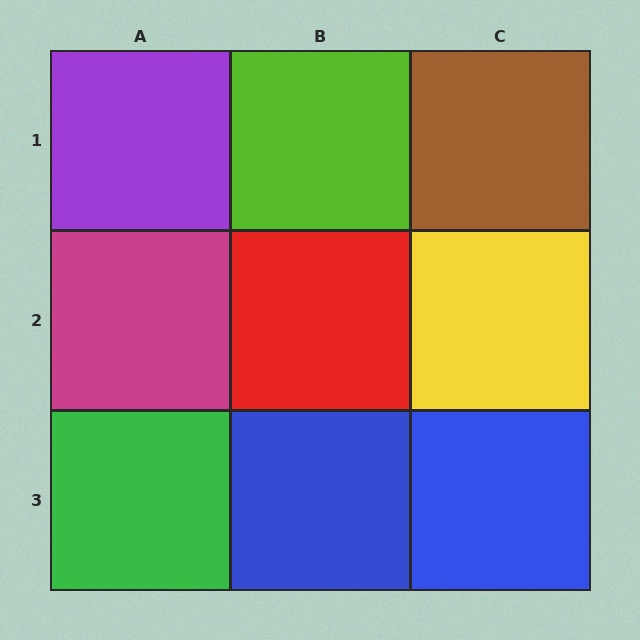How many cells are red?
1 cell is red.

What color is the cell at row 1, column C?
Brown.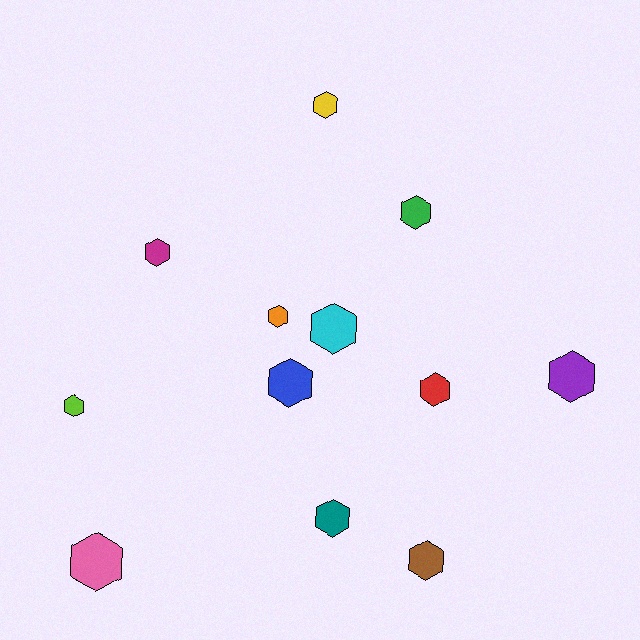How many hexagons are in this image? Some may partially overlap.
There are 12 hexagons.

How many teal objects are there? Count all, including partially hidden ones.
There is 1 teal object.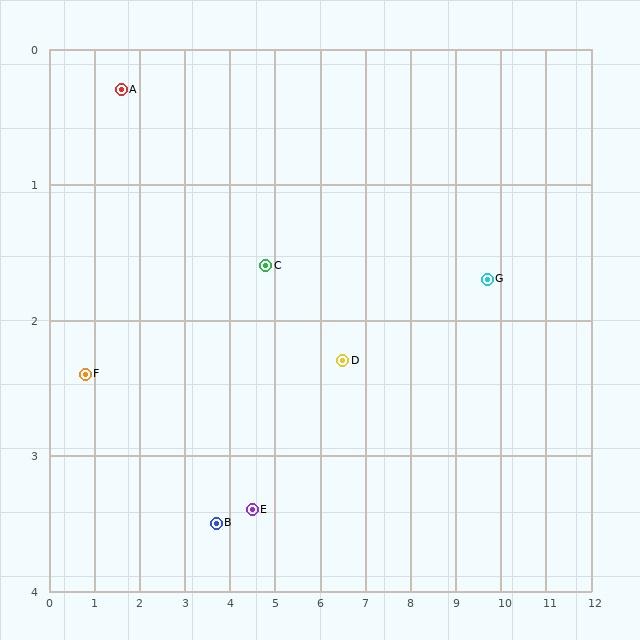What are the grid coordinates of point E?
Point E is at approximately (4.5, 3.4).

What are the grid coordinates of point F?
Point F is at approximately (0.8, 2.4).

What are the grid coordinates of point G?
Point G is at approximately (9.7, 1.7).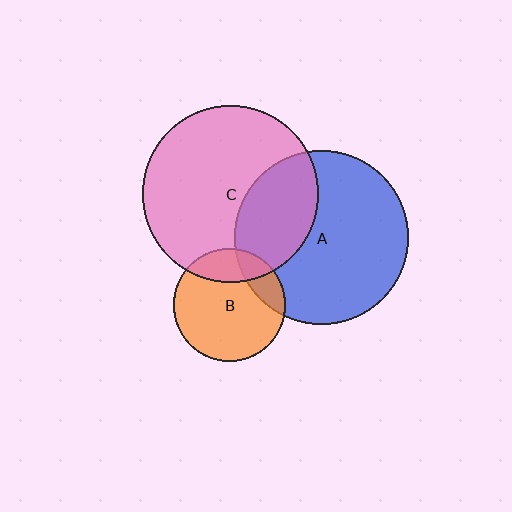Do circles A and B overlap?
Yes.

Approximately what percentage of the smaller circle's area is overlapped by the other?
Approximately 15%.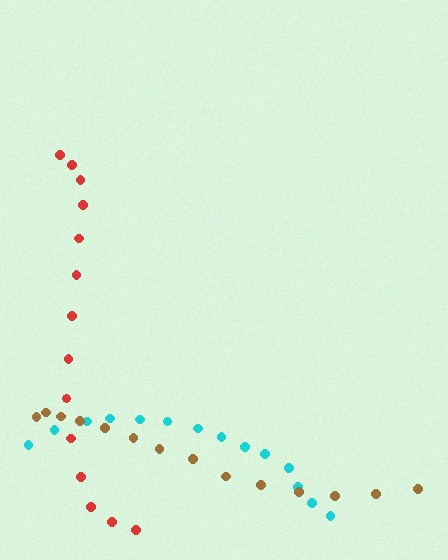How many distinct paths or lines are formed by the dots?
There are 3 distinct paths.